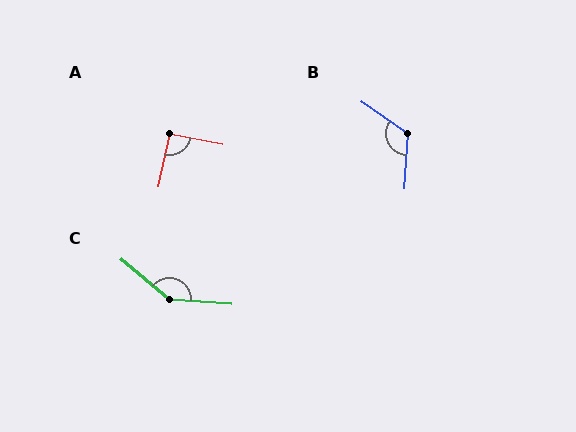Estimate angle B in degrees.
Approximately 121 degrees.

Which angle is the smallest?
A, at approximately 92 degrees.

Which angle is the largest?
C, at approximately 144 degrees.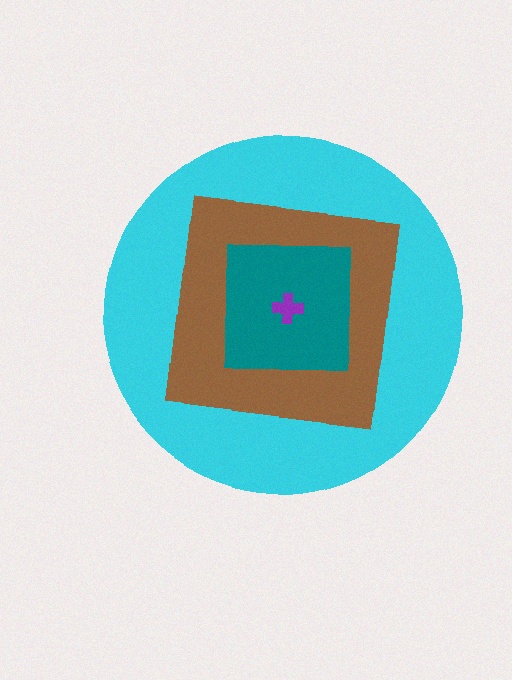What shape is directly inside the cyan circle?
The brown square.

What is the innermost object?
The purple cross.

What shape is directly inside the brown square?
The teal square.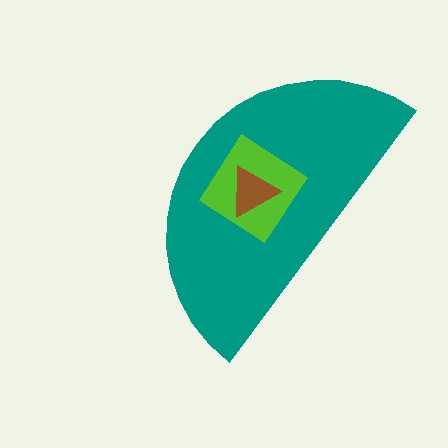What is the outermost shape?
The teal semicircle.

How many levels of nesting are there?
3.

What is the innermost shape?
The brown triangle.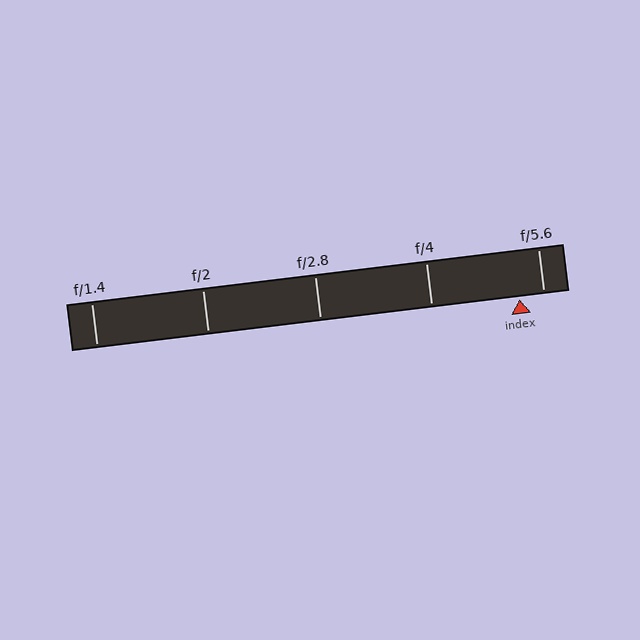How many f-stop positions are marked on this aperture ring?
There are 5 f-stop positions marked.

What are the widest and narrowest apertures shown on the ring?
The widest aperture shown is f/1.4 and the narrowest is f/5.6.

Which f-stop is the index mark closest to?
The index mark is closest to f/5.6.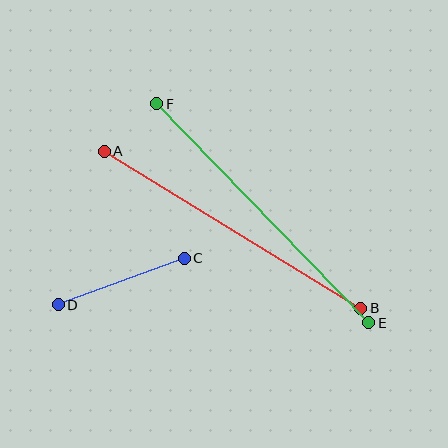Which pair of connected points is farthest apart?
Points E and F are farthest apart.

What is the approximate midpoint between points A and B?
The midpoint is at approximately (232, 230) pixels.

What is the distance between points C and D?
The distance is approximately 134 pixels.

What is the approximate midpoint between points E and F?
The midpoint is at approximately (263, 213) pixels.